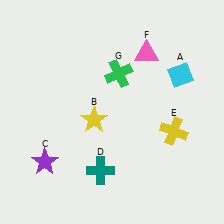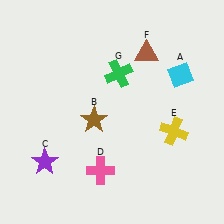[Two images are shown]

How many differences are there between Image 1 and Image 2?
There are 3 differences between the two images.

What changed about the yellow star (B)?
In Image 1, B is yellow. In Image 2, it changed to brown.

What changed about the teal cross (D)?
In Image 1, D is teal. In Image 2, it changed to pink.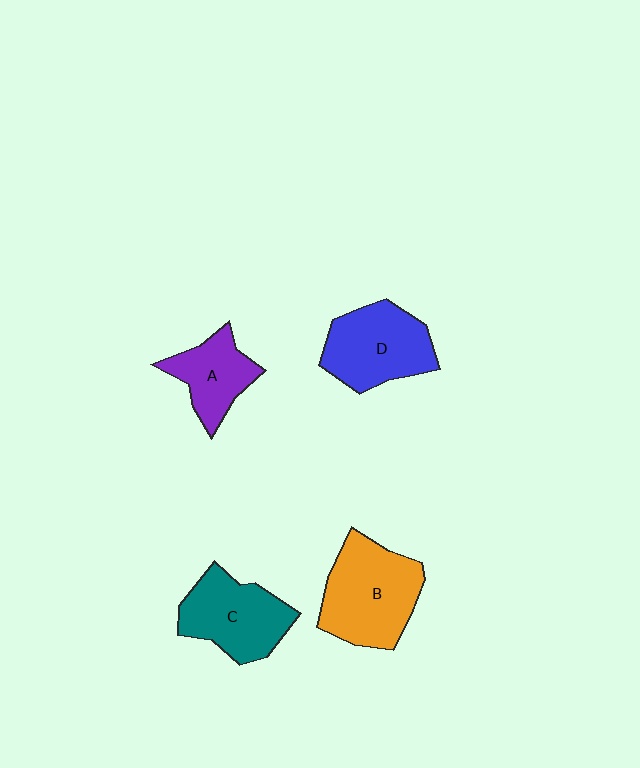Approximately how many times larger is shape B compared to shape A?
Approximately 1.7 times.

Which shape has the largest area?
Shape B (orange).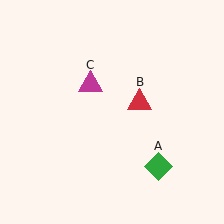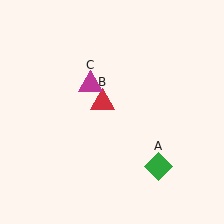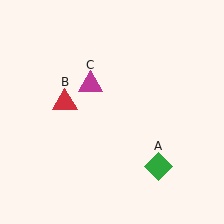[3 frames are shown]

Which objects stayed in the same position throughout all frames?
Green diamond (object A) and magenta triangle (object C) remained stationary.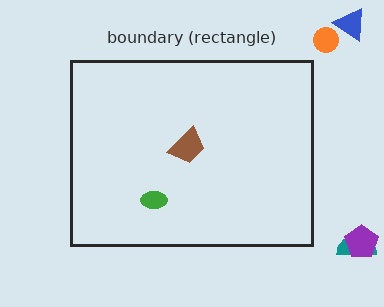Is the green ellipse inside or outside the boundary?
Inside.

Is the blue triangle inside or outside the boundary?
Outside.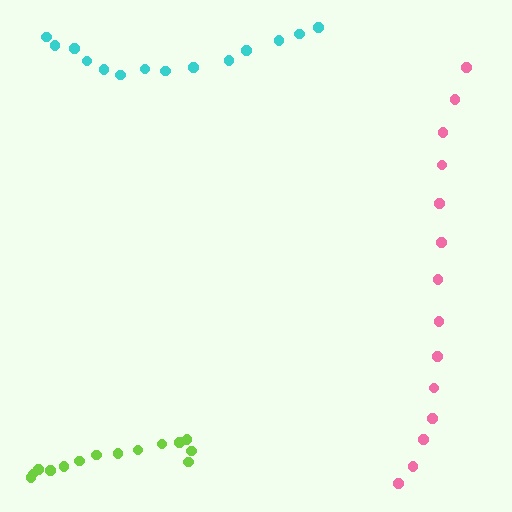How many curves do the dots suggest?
There are 3 distinct paths.